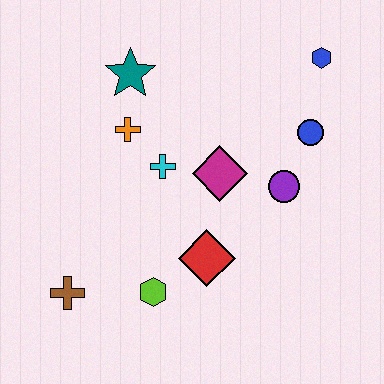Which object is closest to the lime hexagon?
The red diamond is closest to the lime hexagon.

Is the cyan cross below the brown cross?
No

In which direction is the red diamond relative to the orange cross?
The red diamond is below the orange cross.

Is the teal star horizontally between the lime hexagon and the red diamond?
No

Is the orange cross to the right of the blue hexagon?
No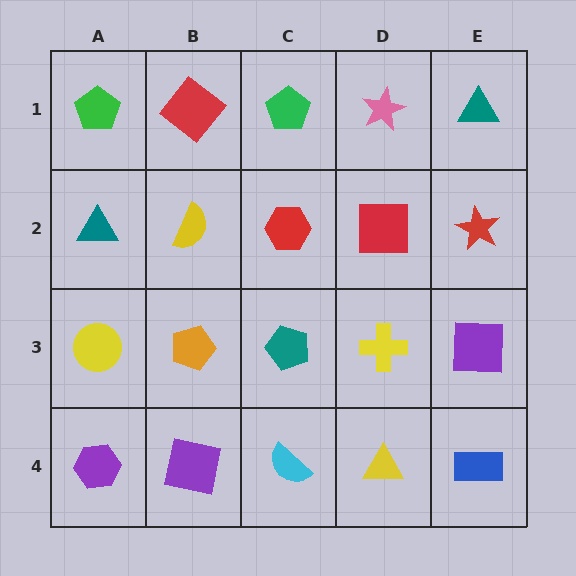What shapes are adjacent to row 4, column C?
A teal pentagon (row 3, column C), a purple square (row 4, column B), a yellow triangle (row 4, column D).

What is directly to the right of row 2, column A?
A yellow semicircle.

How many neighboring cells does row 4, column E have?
2.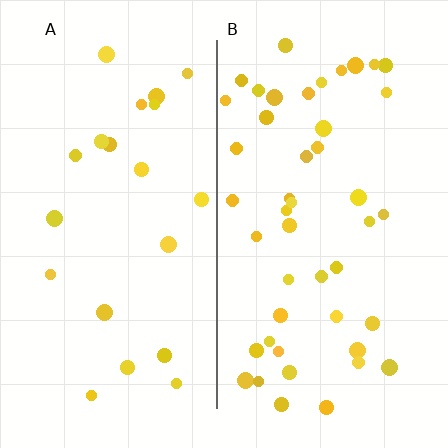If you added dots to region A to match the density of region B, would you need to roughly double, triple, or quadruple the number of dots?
Approximately double.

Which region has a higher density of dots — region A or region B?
B (the right).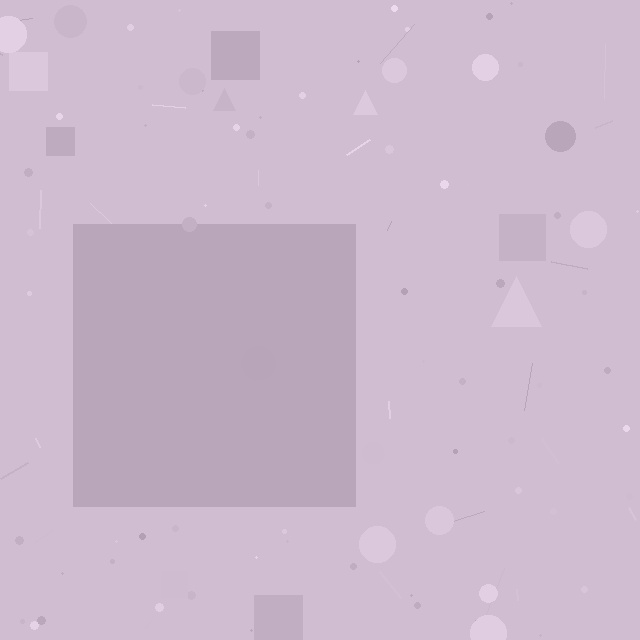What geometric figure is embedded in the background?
A square is embedded in the background.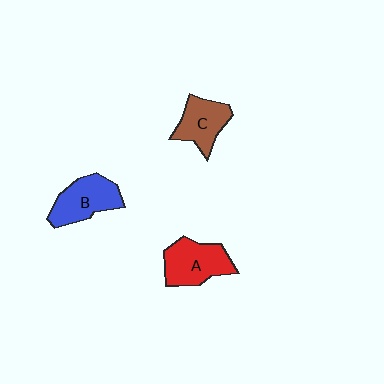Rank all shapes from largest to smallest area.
From largest to smallest: A (red), B (blue), C (brown).